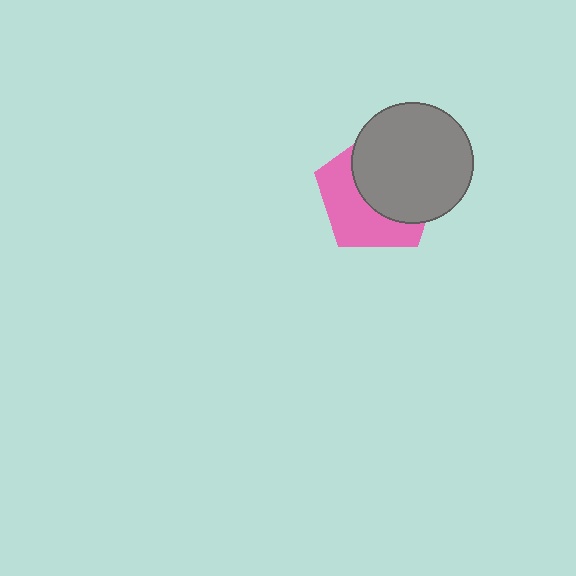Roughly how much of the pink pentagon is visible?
About half of it is visible (roughly 45%).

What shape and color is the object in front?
The object in front is a gray circle.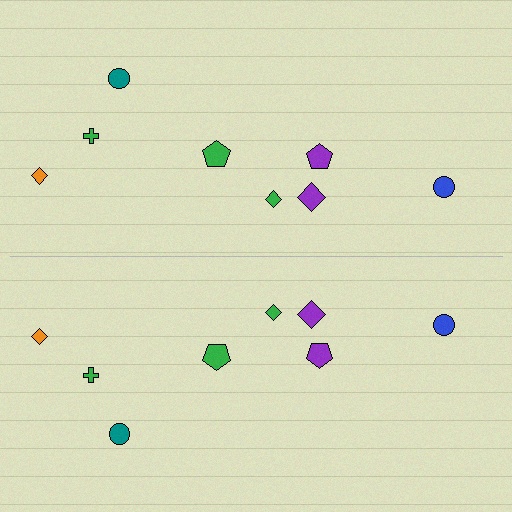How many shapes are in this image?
There are 16 shapes in this image.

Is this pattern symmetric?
Yes, this pattern has bilateral (reflection) symmetry.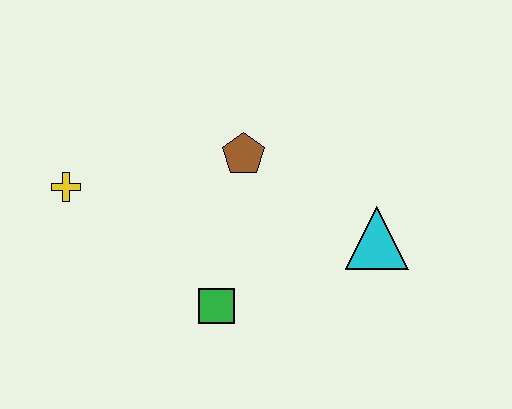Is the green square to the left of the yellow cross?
No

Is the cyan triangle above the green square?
Yes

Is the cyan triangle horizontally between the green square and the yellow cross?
No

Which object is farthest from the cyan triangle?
The yellow cross is farthest from the cyan triangle.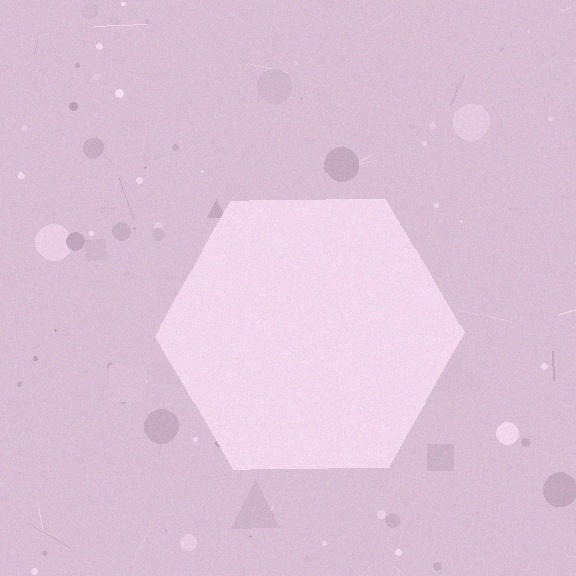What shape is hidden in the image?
A hexagon is hidden in the image.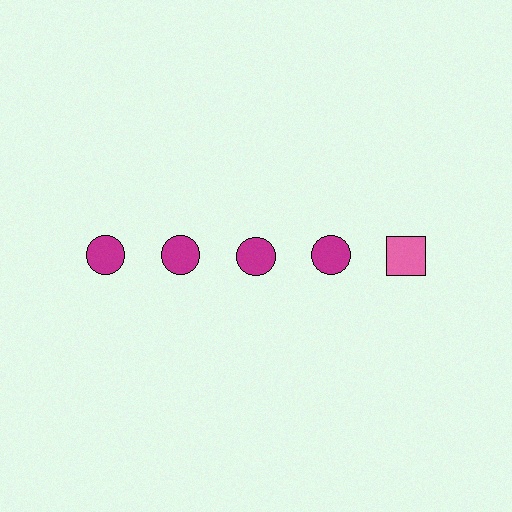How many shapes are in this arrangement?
There are 5 shapes arranged in a grid pattern.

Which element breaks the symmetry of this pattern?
The pink square in the top row, rightmost column breaks the symmetry. All other shapes are magenta circles.